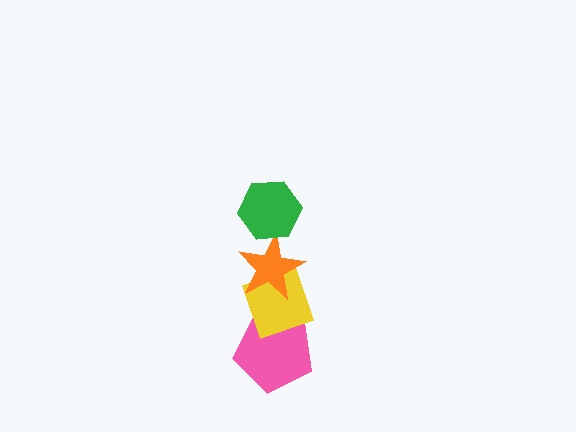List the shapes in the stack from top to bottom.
From top to bottom: the green hexagon, the orange star, the yellow diamond, the pink pentagon.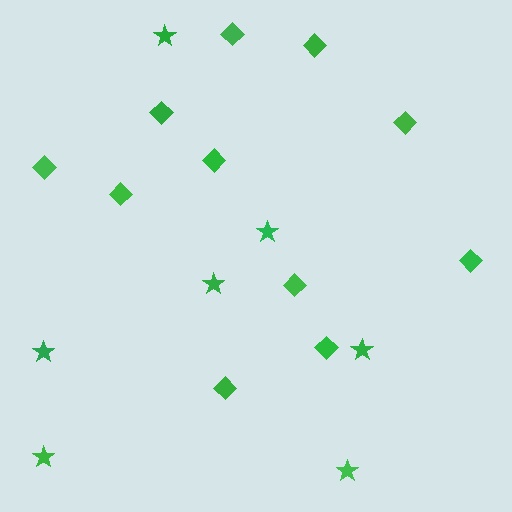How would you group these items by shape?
There are 2 groups: one group of stars (7) and one group of diamonds (11).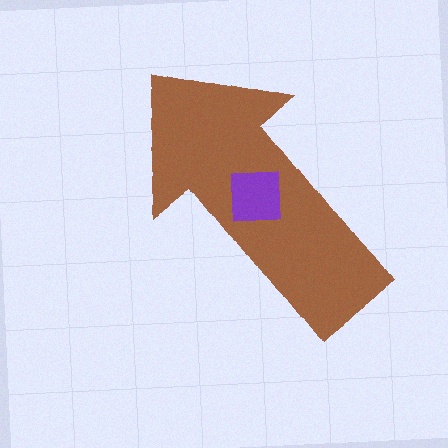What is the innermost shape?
The purple square.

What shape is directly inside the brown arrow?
The purple square.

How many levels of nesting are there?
2.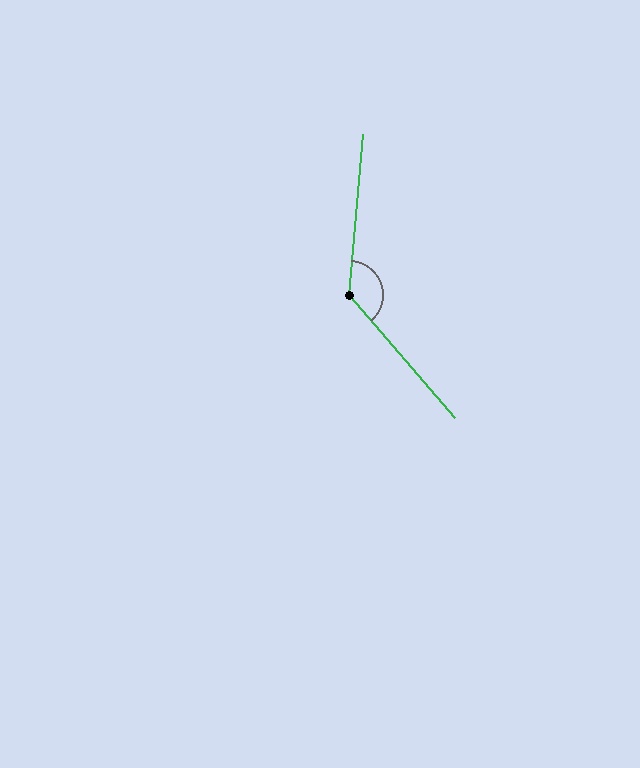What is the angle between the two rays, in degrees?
Approximately 134 degrees.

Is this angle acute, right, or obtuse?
It is obtuse.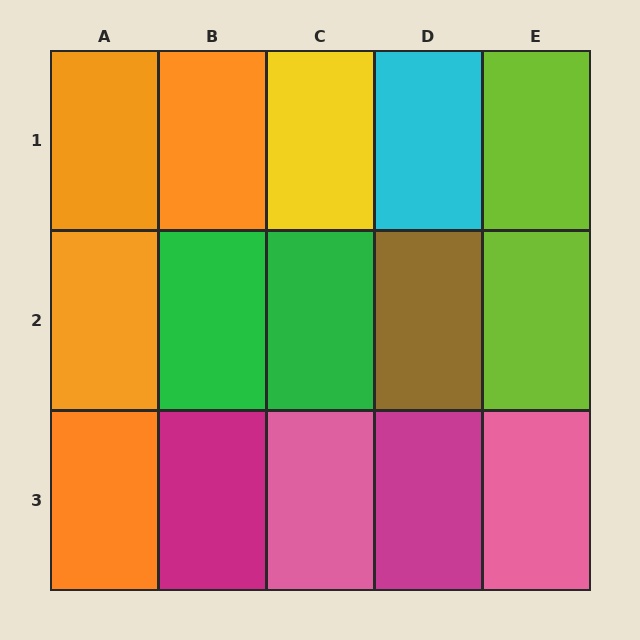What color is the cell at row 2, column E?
Lime.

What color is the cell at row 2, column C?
Green.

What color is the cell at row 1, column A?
Orange.